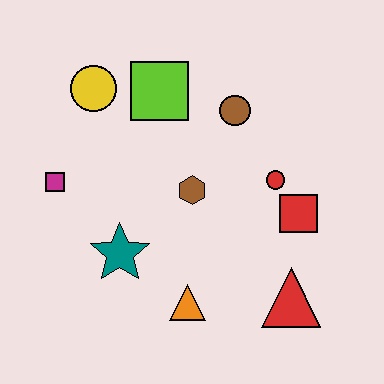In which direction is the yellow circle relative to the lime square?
The yellow circle is to the left of the lime square.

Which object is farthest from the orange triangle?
The yellow circle is farthest from the orange triangle.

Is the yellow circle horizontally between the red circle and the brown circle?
No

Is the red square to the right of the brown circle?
Yes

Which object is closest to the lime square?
The yellow circle is closest to the lime square.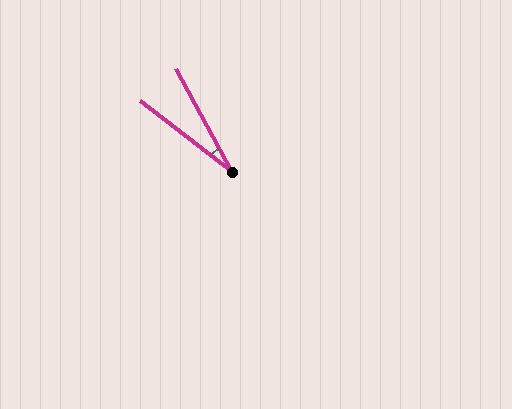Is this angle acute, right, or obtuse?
It is acute.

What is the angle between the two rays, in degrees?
Approximately 24 degrees.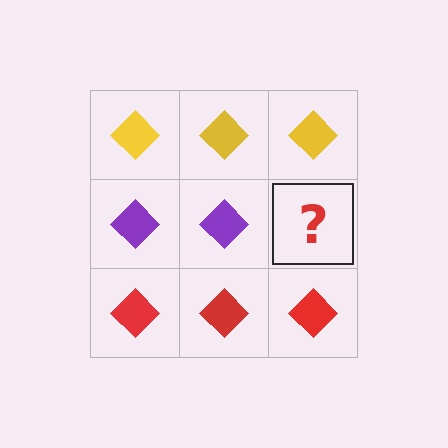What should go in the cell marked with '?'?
The missing cell should contain a purple diamond.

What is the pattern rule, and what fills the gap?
The rule is that each row has a consistent color. The gap should be filled with a purple diamond.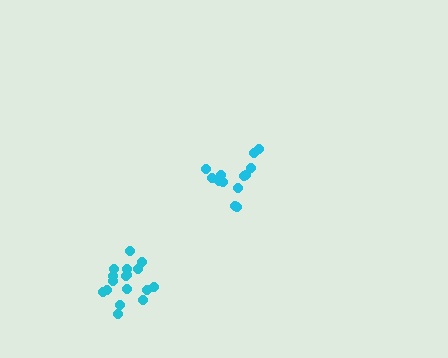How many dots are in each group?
Group 1: 17 dots, Group 2: 13 dots (30 total).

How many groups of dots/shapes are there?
There are 2 groups.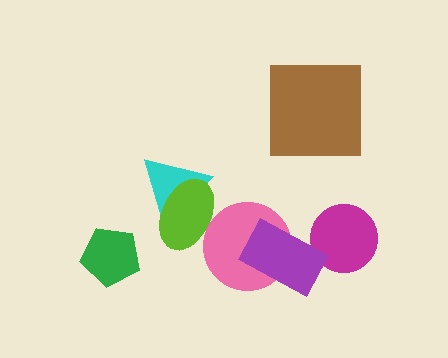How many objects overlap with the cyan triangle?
1 object overlaps with the cyan triangle.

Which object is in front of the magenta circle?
The purple rectangle is in front of the magenta circle.